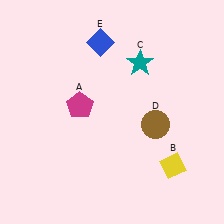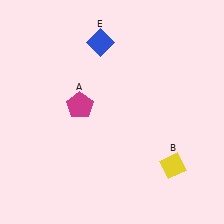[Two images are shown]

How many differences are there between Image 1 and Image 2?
There are 2 differences between the two images.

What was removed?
The teal star (C), the brown circle (D) were removed in Image 2.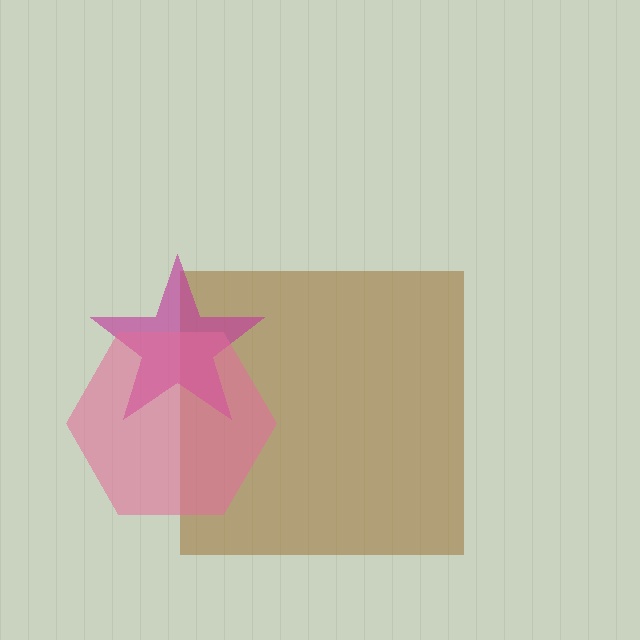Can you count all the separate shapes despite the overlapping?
Yes, there are 3 separate shapes.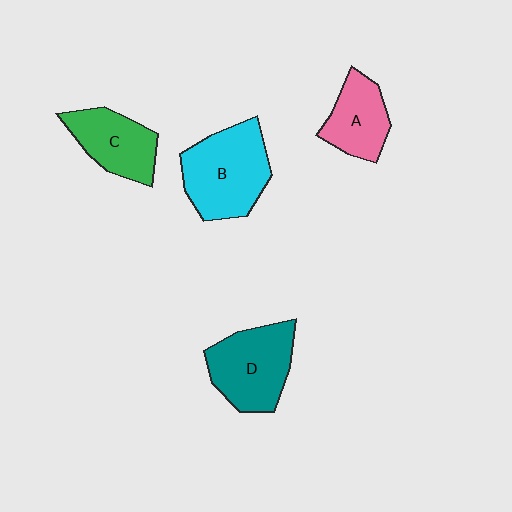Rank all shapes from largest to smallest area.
From largest to smallest: B (cyan), D (teal), C (green), A (pink).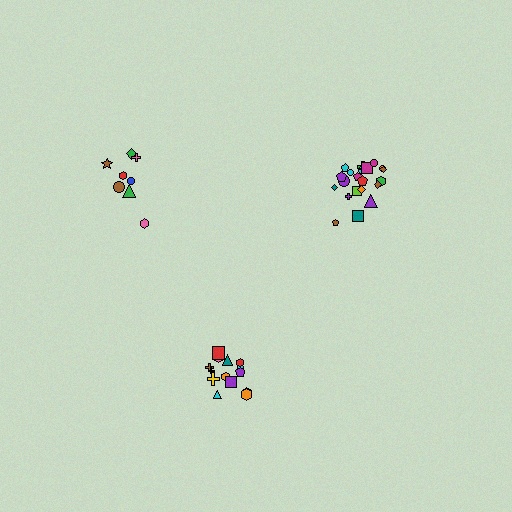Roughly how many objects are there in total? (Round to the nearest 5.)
Roughly 45 objects in total.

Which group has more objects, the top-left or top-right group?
The top-right group.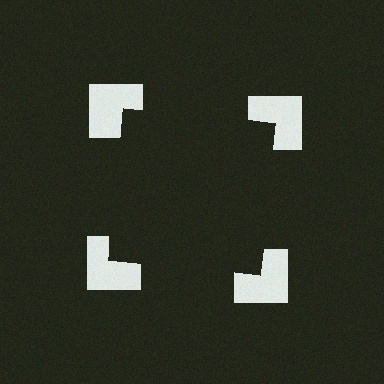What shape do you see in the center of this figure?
An illusory square — its edges are inferred from the aligned wedge cuts in the notched squares, not physically drawn.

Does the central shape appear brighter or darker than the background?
It typically appears slightly darker than the background, even though no actual brightness change is drawn.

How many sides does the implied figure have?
4 sides.